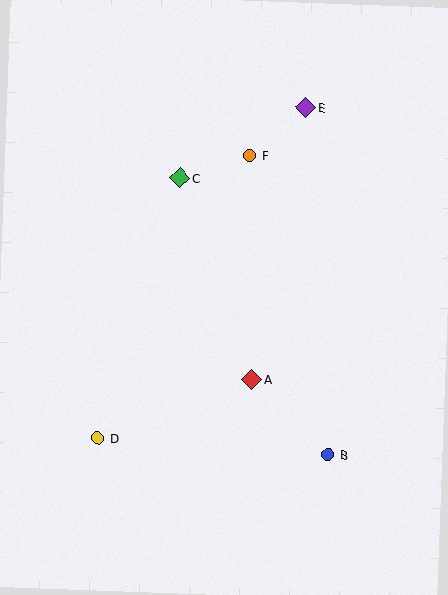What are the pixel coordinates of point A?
Point A is at (252, 379).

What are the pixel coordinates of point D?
Point D is at (98, 438).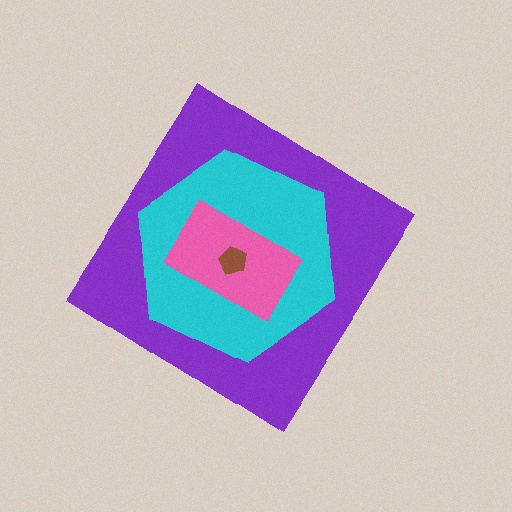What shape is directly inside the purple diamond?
The cyan hexagon.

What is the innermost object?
The brown pentagon.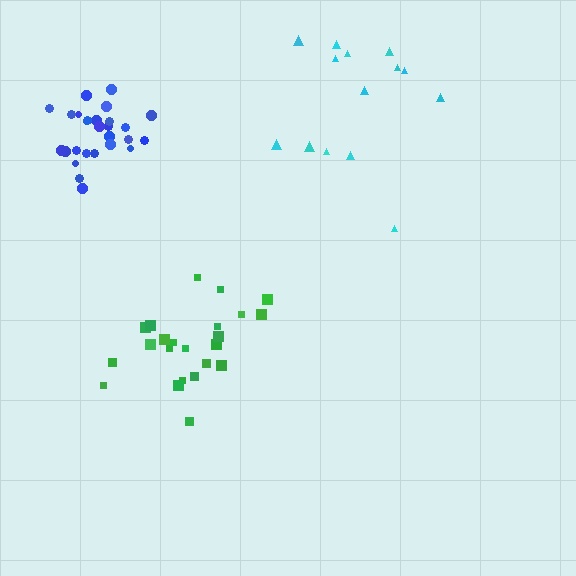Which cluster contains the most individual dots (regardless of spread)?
Blue (27).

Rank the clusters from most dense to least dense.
blue, green, cyan.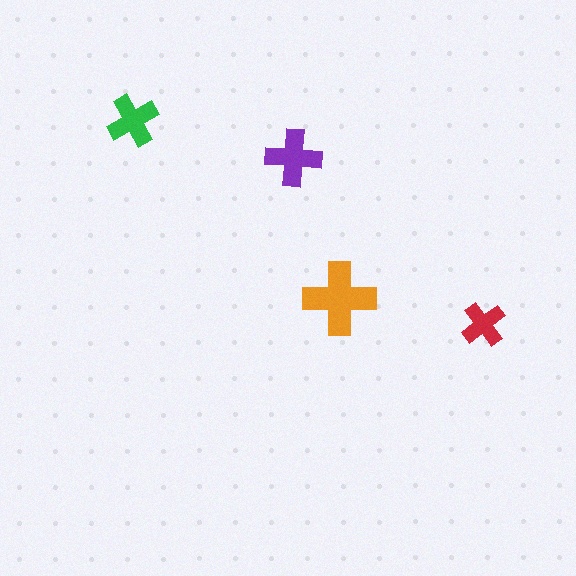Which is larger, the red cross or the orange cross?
The orange one.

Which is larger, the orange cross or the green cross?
The orange one.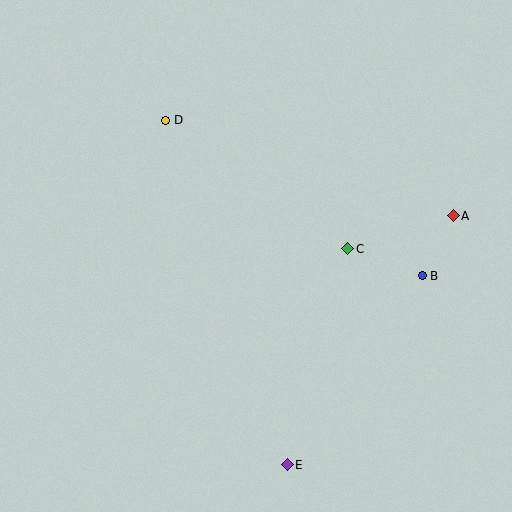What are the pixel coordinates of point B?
Point B is at (422, 276).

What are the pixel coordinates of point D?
Point D is at (166, 120).